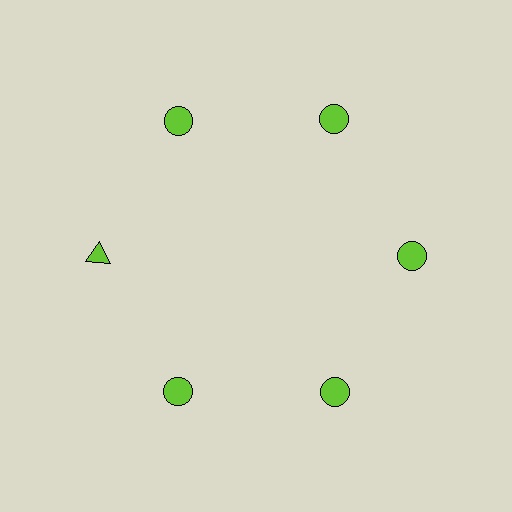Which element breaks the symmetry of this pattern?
The lime triangle at roughly the 9 o'clock position breaks the symmetry. All other shapes are lime circles.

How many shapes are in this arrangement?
There are 6 shapes arranged in a ring pattern.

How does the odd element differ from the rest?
It has a different shape: triangle instead of circle.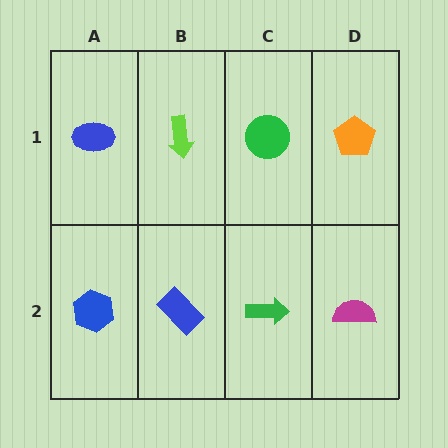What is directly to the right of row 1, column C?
An orange pentagon.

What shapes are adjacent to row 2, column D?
An orange pentagon (row 1, column D), a green arrow (row 2, column C).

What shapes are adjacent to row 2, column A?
A blue ellipse (row 1, column A), a blue rectangle (row 2, column B).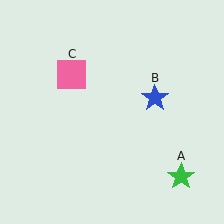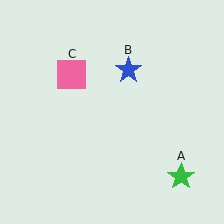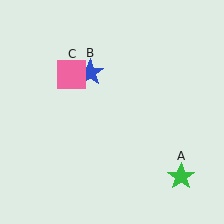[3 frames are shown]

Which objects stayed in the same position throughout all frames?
Green star (object A) and pink square (object C) remained stationary.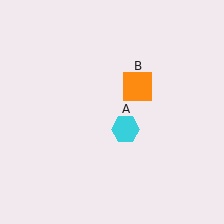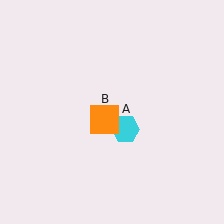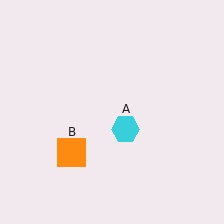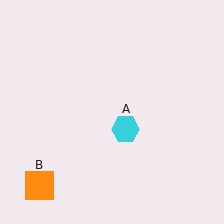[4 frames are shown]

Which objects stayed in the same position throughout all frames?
Cyan hexagon (object A) remained stationary.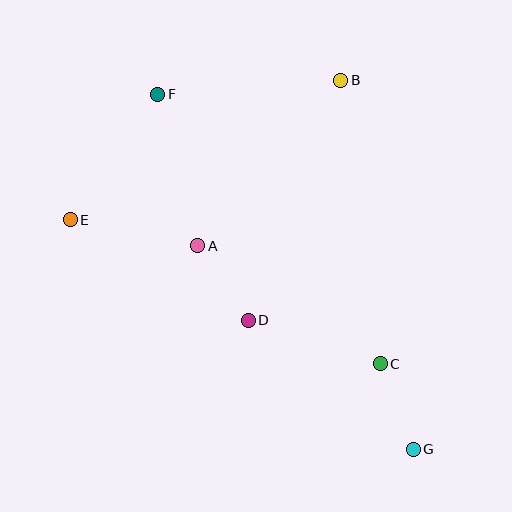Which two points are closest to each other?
Points A and D are closest to each other.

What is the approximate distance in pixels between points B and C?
The distance between B and C is approximately 286 pixels.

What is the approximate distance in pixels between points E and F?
The distance between E and F is approximately 153 pixels.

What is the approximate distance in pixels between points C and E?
The distance between C and E is approximately 342 pixels.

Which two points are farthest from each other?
Points F and G are farthest from each other.